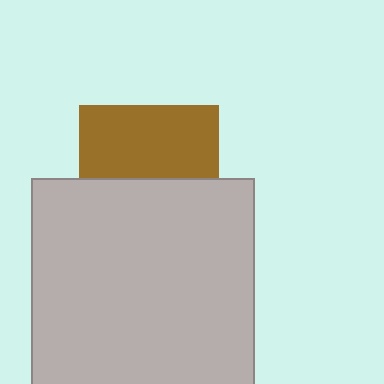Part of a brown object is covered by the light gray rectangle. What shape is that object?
It is a square.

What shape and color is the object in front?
The object in front is a light gray rectangle.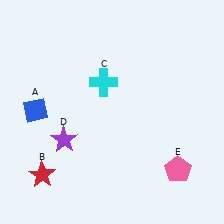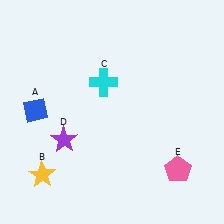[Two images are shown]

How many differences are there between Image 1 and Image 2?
There is 1 difference between the two images.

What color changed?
The star (B) changed from red in Image 1 to yellow in Image 2.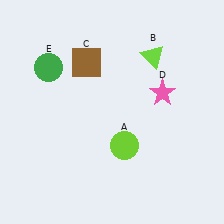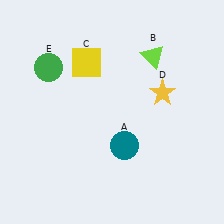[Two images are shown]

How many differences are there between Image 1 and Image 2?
There are 3 differences between the two images.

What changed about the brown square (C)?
In Image 1, C is brown. In Image 2, it changed to yellow.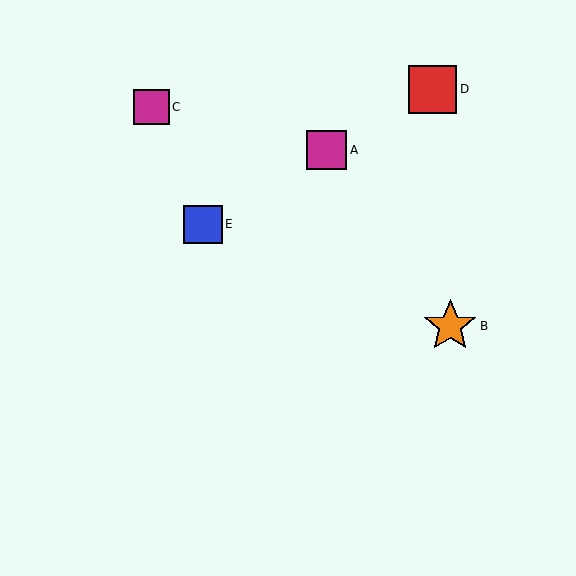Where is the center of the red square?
The center of the red square is at (433, 89).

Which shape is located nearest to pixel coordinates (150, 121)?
The magenta square (labeled C) at (152, 107) is nearest to that location.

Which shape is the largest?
The orange star (labeled B) is the largest.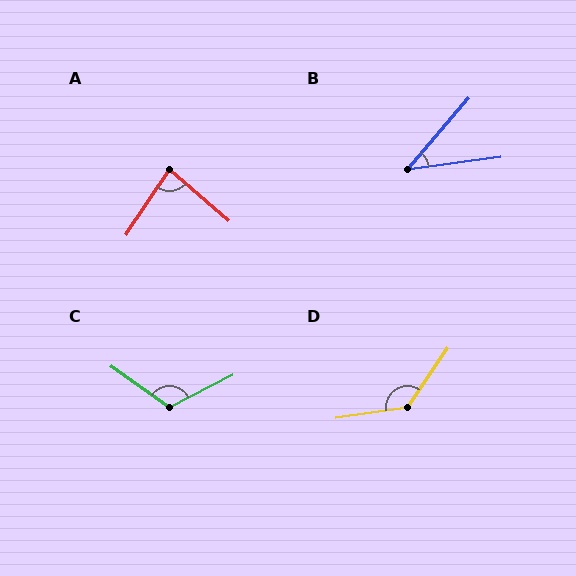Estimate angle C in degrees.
Approximately 118 degrees.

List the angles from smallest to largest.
B (42°), A (83°), C (118°), D (133°).